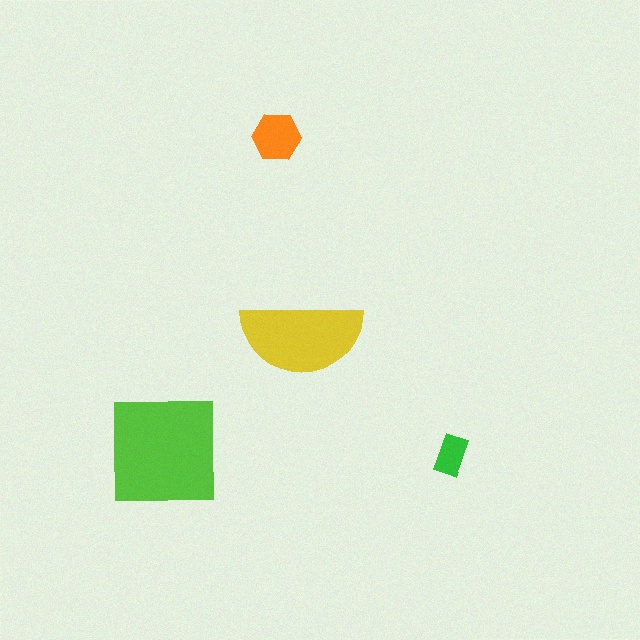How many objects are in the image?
There are 4 objects in the image.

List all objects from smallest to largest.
The green rectangle, the orange hexagon, the yellow semicircle, the lime square.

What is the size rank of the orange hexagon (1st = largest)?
3rd.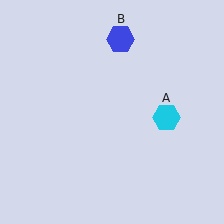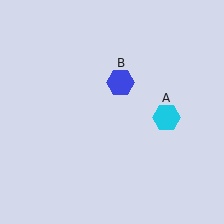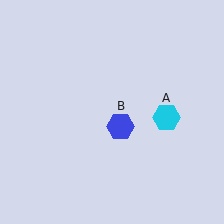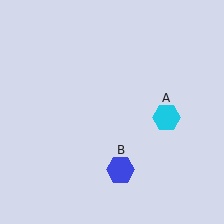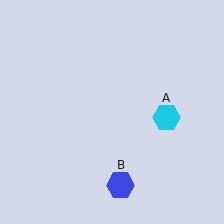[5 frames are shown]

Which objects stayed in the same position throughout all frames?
Cyan hexagon (object A) remained stationary.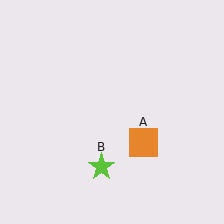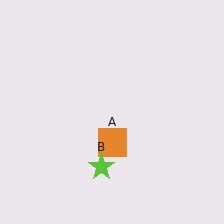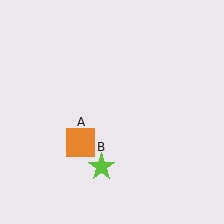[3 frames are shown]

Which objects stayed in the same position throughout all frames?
Lime star (object B) remained stationary.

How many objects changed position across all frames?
1 object changed position: orange square (object A).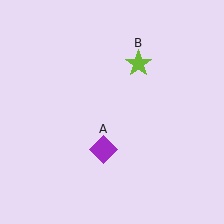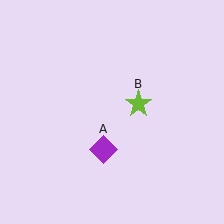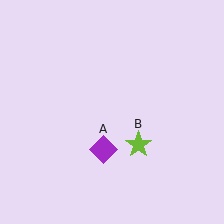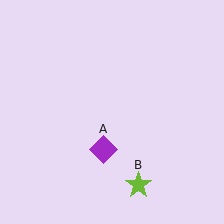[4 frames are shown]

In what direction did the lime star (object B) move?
The lime star (object B) moved down.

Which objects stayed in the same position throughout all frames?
Purple diamond (object A) remained stationary.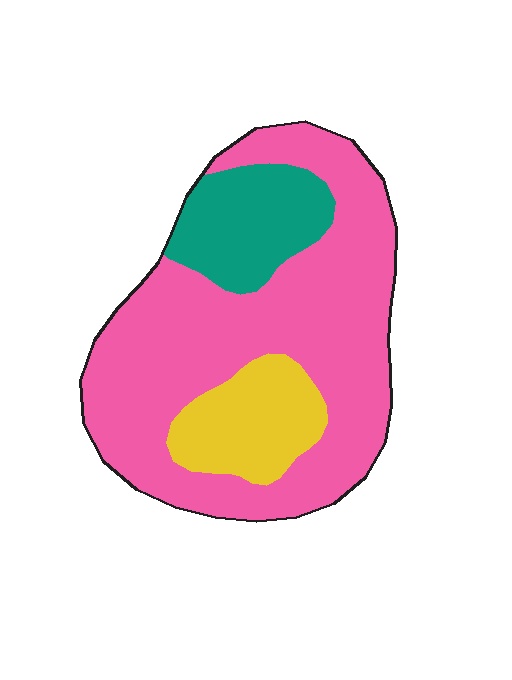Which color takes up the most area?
Pink, at roughly 70%.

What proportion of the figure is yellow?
Yellow covers 15% of the figure.